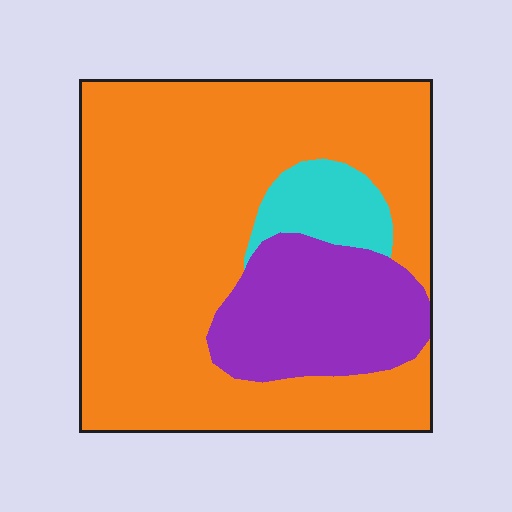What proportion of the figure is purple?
Purple covers 20% of the figure.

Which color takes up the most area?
Orange, at roughly 70%.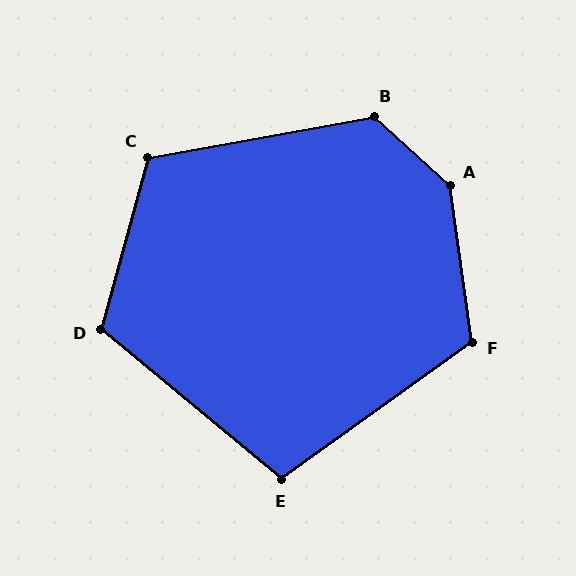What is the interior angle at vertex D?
Approximately 114 degrees (obtuse).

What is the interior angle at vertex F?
Approximately 118 degrees (obtuse).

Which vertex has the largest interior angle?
A, at approximately 140 degrees.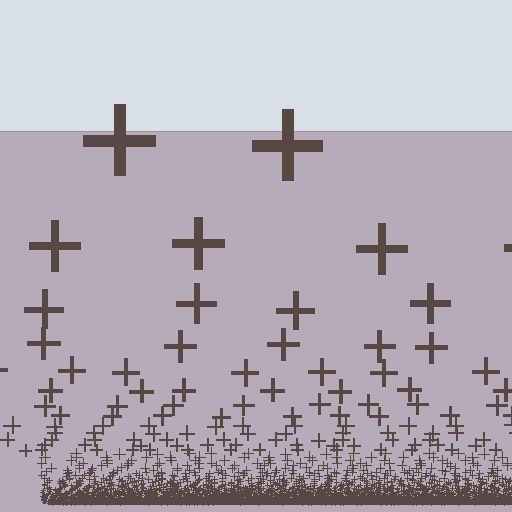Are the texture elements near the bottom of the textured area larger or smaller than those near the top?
Smaller. The gradient is inverted — elements near the bottom are smaller and denser.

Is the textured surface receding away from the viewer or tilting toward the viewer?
The surface appears to tilt toward the viewer. Texture elements get larger and sparser toward the top.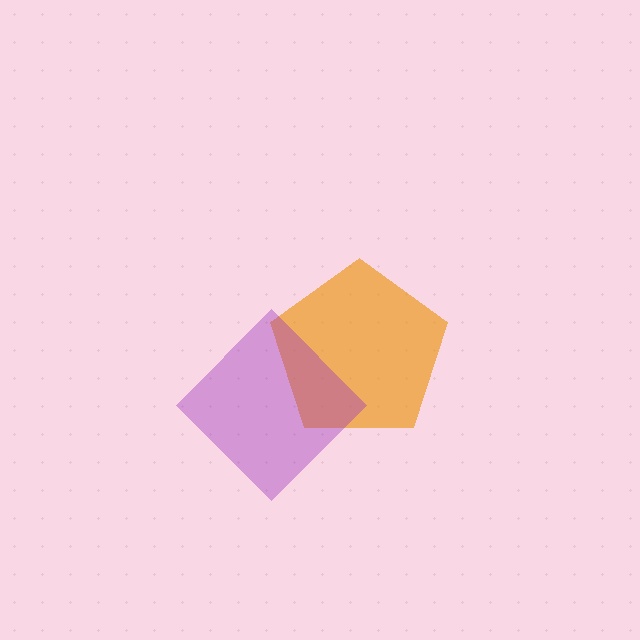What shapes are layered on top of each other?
The layered shapes are: an orange pentagon, a purple diamond.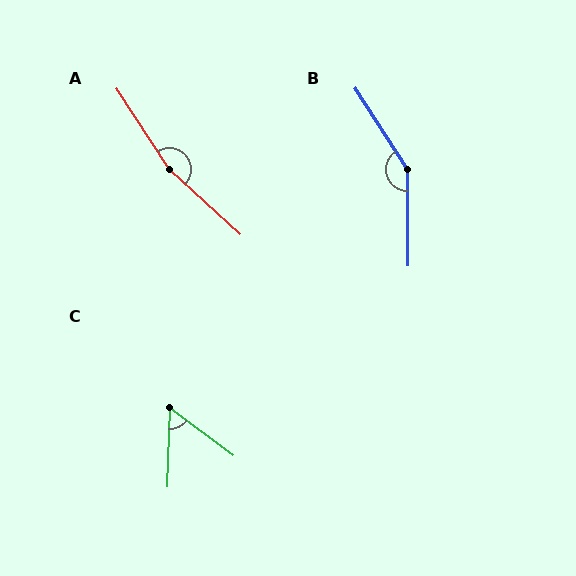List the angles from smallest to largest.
C (55°), B (148°), A (166°).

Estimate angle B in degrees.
Approximately 148 degrees.